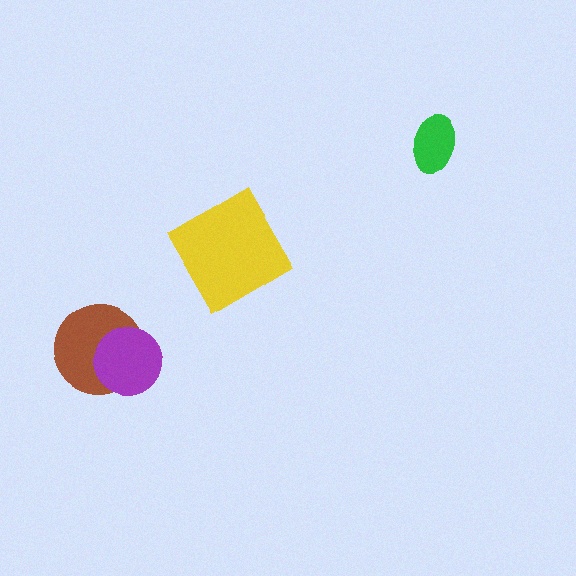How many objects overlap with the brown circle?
1 object overlaps with the brown circle.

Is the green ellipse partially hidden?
No, no other shape covers it.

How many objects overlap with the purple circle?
1 object overlaps with the purple circle.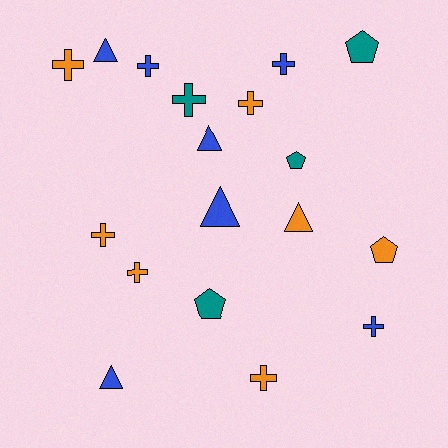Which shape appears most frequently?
Cross, with 9 objects.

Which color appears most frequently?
Blue, with 7 objects.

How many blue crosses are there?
There are 3 blue crosses.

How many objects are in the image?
There are 18 objects.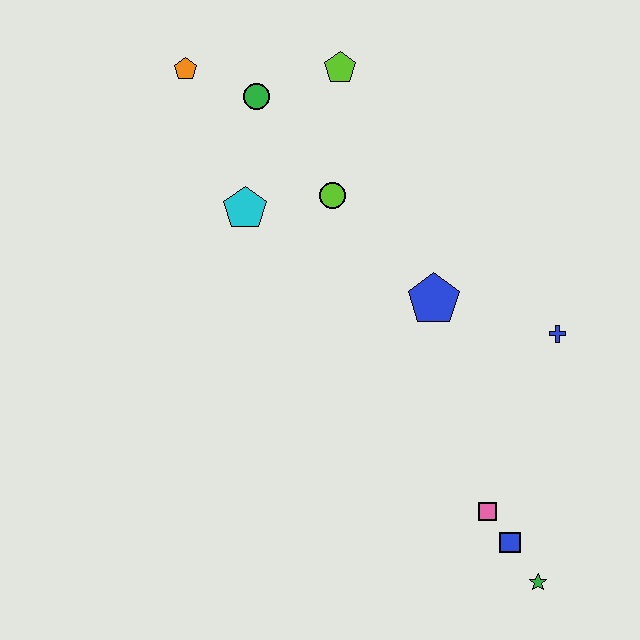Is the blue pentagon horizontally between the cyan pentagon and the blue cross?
Yes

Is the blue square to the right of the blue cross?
No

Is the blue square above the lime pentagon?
No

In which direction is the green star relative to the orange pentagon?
The green star is below the orange pentagon.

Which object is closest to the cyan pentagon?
The lime circle is closest to the cyan pentagon.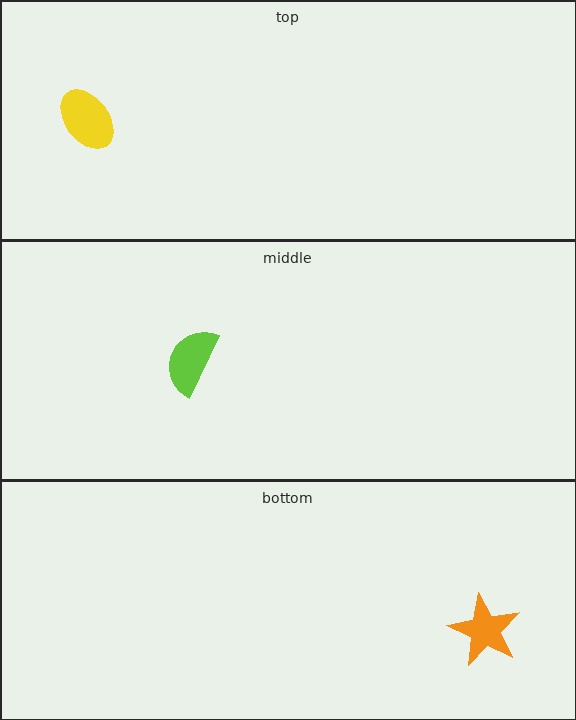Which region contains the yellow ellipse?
The top region.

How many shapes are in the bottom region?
1.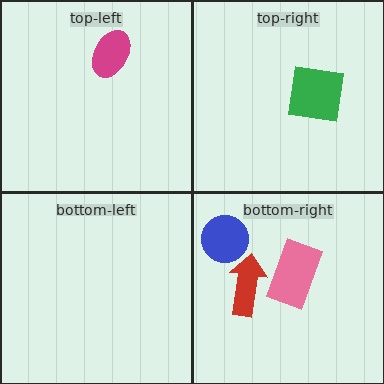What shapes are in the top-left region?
The magenta ellipse.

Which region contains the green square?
The top-right region.